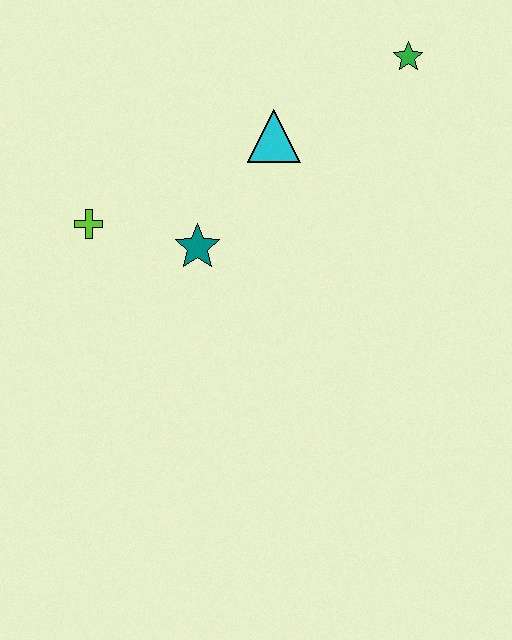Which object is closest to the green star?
The cyan triangle is closest to the green star.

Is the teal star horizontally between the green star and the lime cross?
Yes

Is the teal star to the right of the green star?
No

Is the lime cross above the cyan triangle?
No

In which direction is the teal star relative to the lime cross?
The teal star is to the right of the lime cross.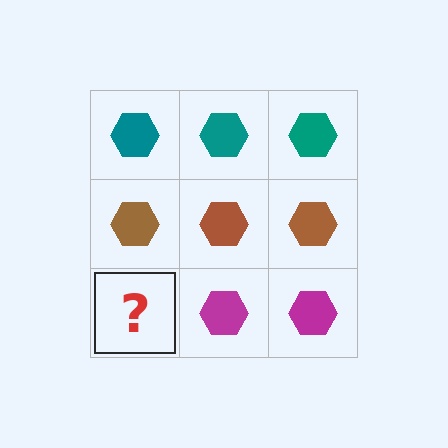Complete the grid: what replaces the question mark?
The question mark should be replaced with a magenta hexagon.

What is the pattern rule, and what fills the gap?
The rule is that each row has a consistent color. The gap should be filled with a magenta hexagon.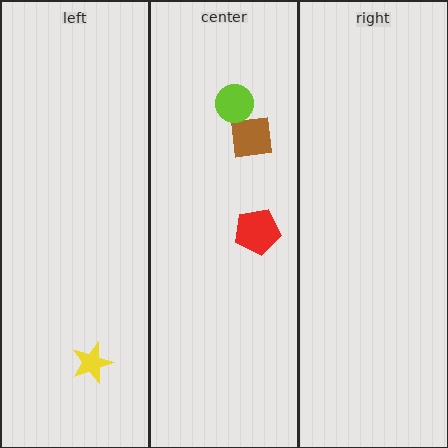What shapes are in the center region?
The red pentagon, the brown square, the lime circle.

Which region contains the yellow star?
The left region.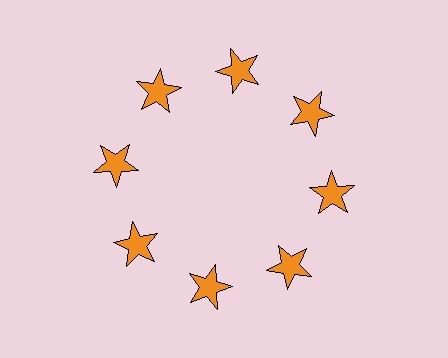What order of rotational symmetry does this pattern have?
This pattern has 8-fold rotational symmetry.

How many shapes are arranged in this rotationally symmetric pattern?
There are 8 shapes, arranged in 8 groups of 1.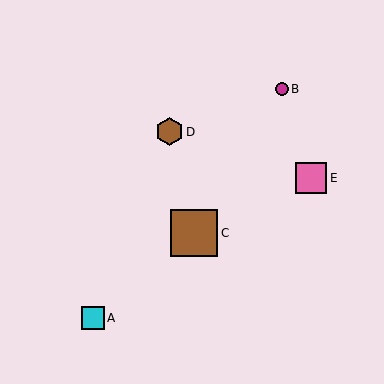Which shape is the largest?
The brown square (labeled C) is the largest.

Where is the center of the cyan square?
The center of the cyan square is at (93, 318).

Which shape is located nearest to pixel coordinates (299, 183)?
The pink square (labeled E) at (311, 178) is nearest to that location.